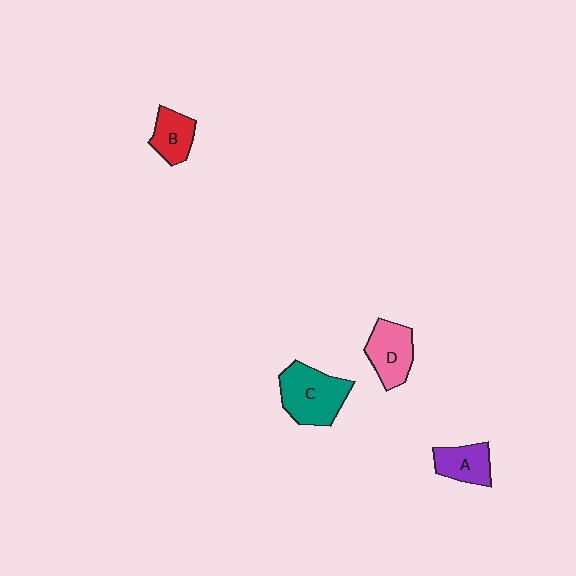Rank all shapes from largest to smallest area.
From largest to smallest: C (teal), D (pink), A (purple), B (red).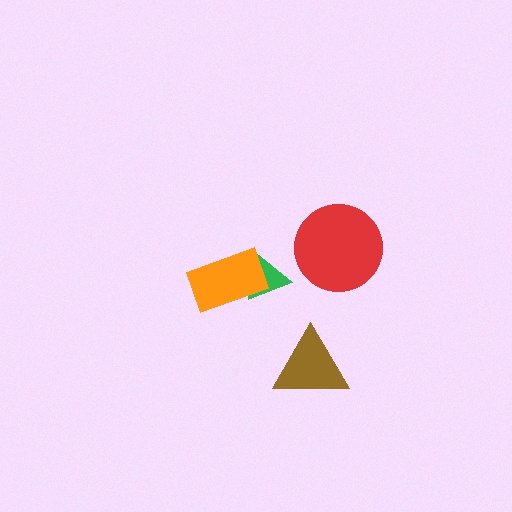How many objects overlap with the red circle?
0 objects overlap with the red circle.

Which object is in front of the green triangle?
The orange rectangle is in front of the green triangle.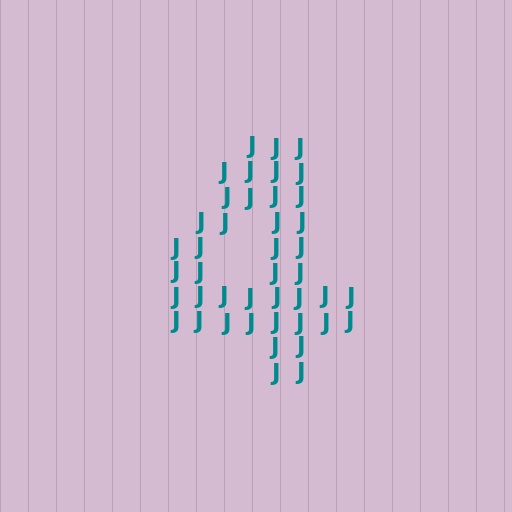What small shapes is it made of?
It is made of small letter J's.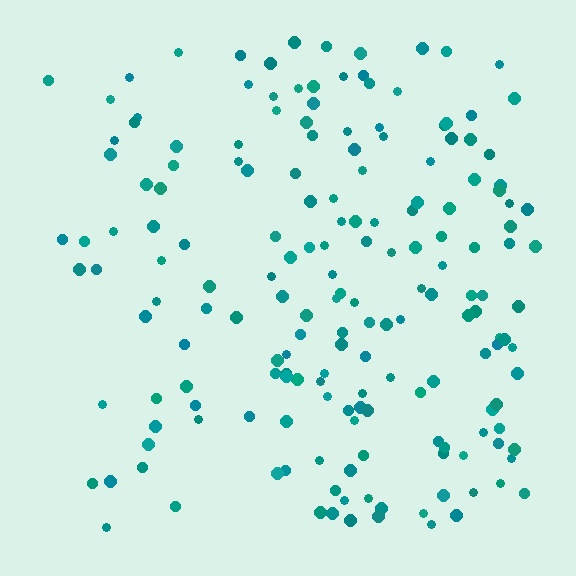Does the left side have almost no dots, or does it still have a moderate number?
Still a moderate number, just noticeably fewer than the right.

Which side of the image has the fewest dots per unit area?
The left.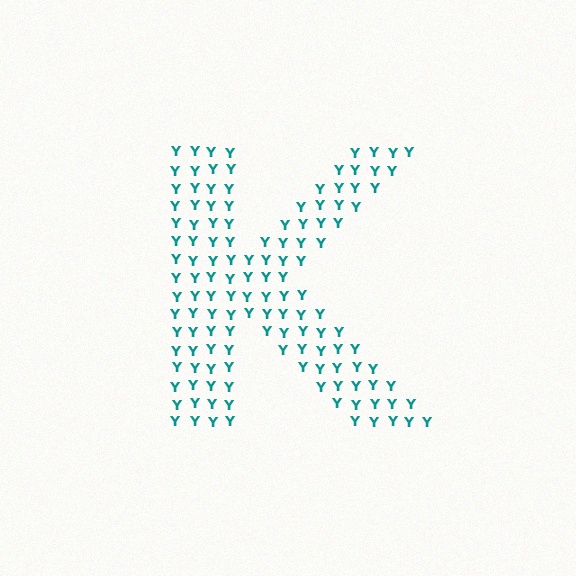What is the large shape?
The large shape is the letter K.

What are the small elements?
The small elements are letter Y's.